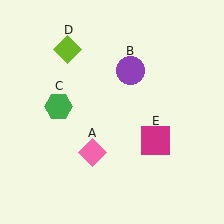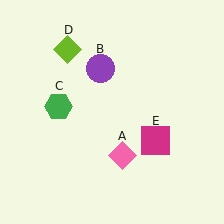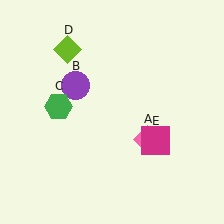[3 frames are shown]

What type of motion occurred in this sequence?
The pink diamond (object A), purple circle (object B) rotated counterclockwise around the center of the scene.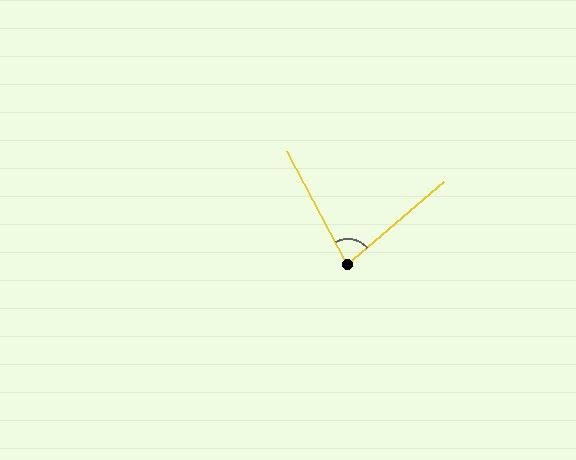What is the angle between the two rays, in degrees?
Approximately 78 degrees.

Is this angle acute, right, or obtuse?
It is acute.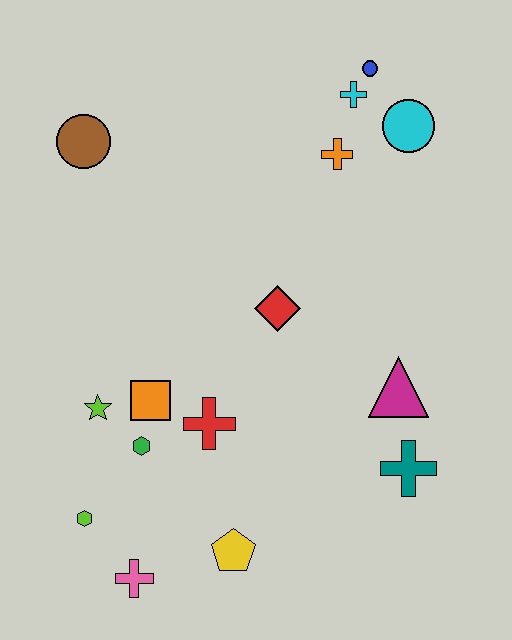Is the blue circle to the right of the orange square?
Yes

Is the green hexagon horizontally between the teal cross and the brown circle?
Yes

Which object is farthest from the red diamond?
The pink cross is farthest from the red diamond.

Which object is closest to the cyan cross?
The blue circle is closest to the cyan cross.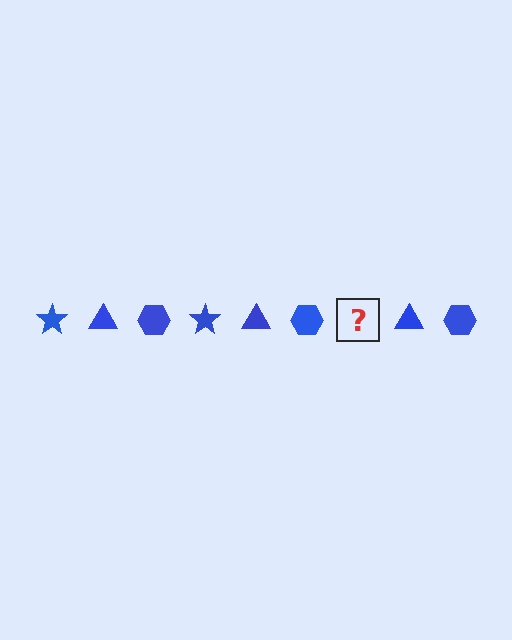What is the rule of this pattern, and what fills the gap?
The rule is that the pattern cycles through star, triangle, hexagon shapes in blue. The gap should be filled with a blue star.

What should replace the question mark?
The question mark should be replaced with a blue star.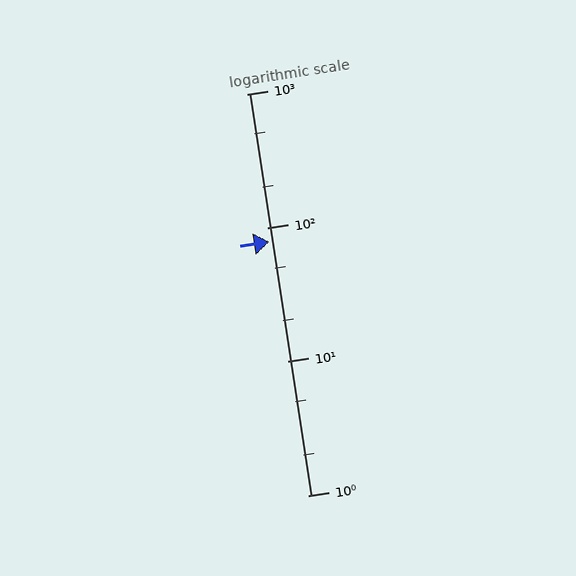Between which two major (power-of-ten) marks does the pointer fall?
The pointer is between 10 and 100.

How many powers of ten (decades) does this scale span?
The scale spans 3 decades, from 1 to 1000.